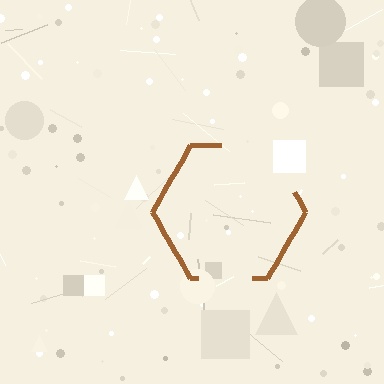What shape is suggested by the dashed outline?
The dashed outline suggests a hexagon.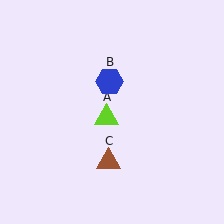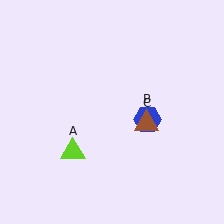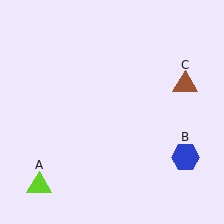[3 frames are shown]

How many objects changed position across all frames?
3 objects changed position: lime triangle (object A), blue hexagon (object B), brown triangle (object C).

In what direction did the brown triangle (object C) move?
The brown triangle (object C) moved up and to the right.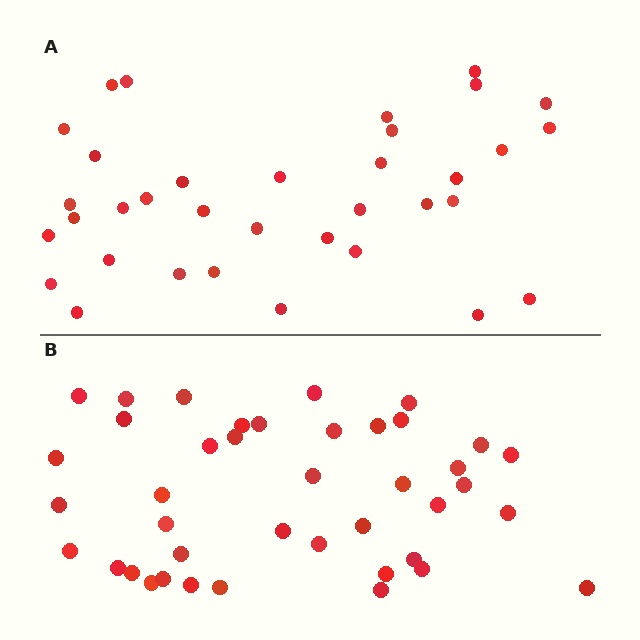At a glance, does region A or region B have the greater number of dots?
Region B (the bottom region) has more dots.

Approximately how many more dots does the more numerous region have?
Region B has about 6 more dots than region A.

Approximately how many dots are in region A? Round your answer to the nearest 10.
About 40 dots. (The exact count is 35, which rounds to 40.)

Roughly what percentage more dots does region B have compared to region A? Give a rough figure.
About 15% more.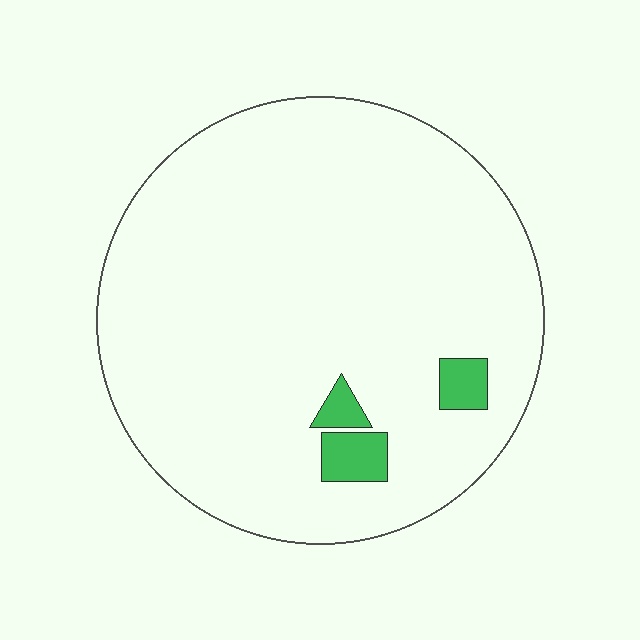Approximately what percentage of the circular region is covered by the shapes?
Approximately 5%.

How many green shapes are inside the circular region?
3.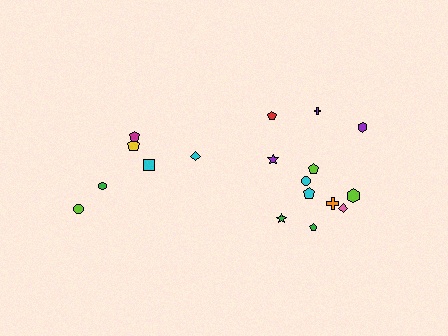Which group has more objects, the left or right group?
The right group.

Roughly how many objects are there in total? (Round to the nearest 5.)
Roughly 20 objects in total.